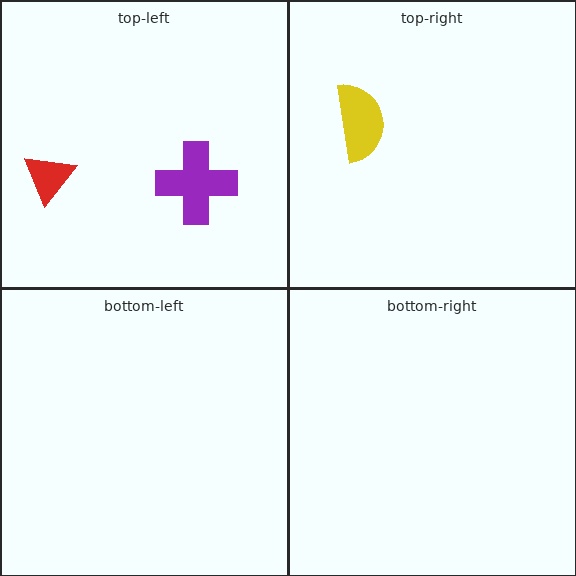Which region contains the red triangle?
The top-left region.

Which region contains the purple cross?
The top-left region.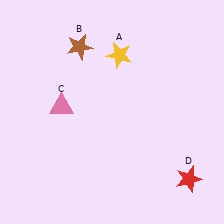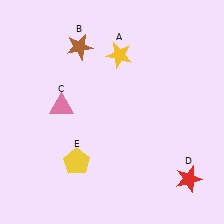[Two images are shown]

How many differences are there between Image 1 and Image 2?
There is 1 difference between the two images.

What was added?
A yellow pentagon (E) was added in Image 2.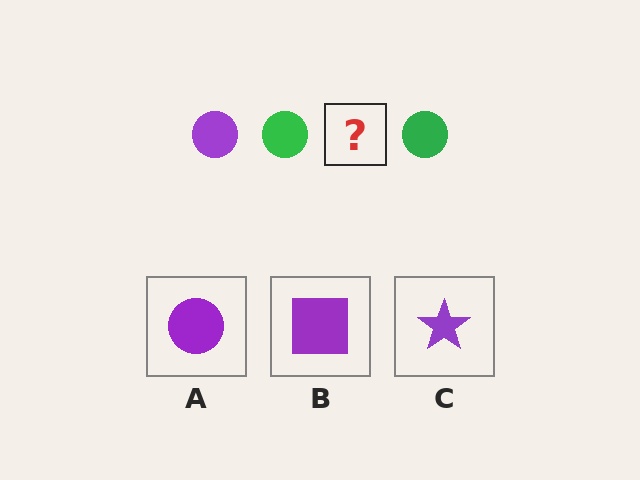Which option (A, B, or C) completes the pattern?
A.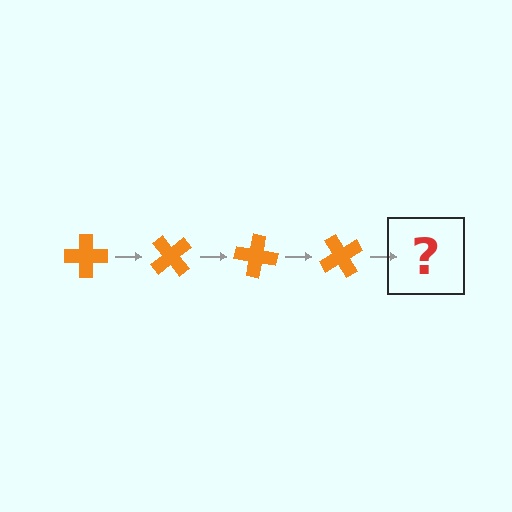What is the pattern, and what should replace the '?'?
The pattern is that the cross rotates 50 degrees each step. The '?' should be an orange cross rotated 200 degrees.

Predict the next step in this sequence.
The next step is an orange cross rotated 200 degrees.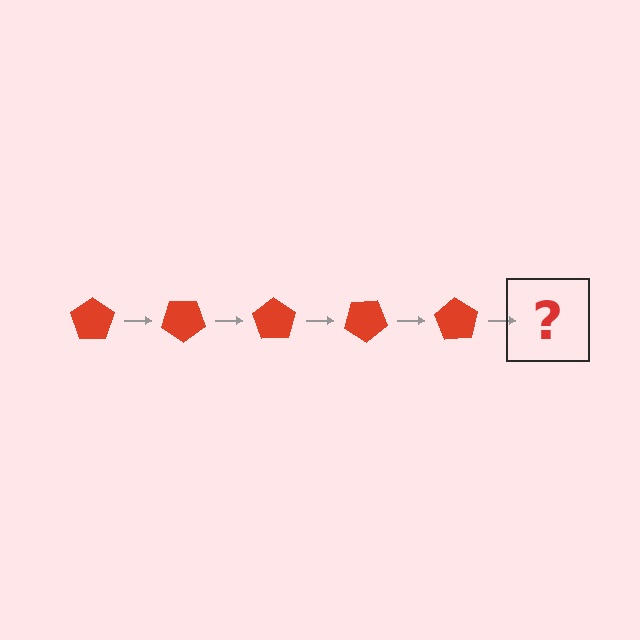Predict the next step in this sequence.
The next step is a red pentagon rotated 175 degrees.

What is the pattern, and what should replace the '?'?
The pattern is that the pentagon rotates 35 degrees each step. The '?' should be a red pentagon rotated 175 degrees.